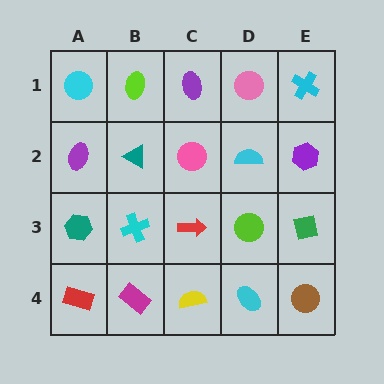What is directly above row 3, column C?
A pink circle.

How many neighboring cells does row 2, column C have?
4.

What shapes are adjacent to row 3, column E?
A purple hexagon (row 2, column E), a brown circle (row 4, column E), a lime circle (row 3, column D).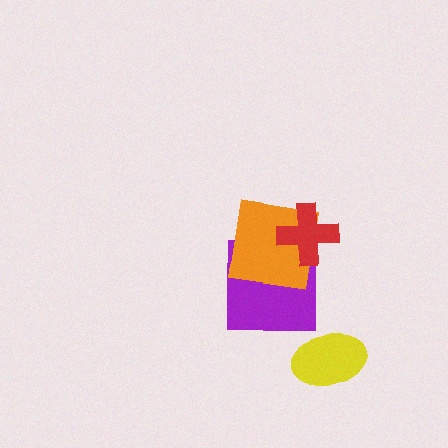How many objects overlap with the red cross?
2 objects overlap with the red cross.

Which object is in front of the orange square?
The red cross is in front of the orange square.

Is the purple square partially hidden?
Yes, it is partially covered by another shape.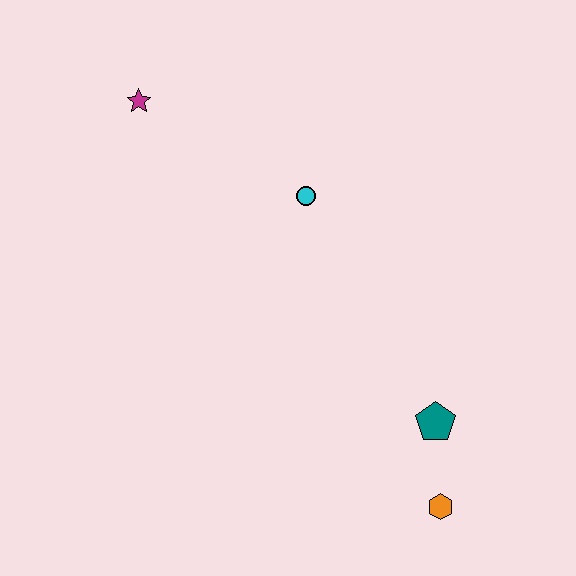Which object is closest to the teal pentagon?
The orange hexagon is closest to the teal pentagon.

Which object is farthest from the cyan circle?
The orange hexagon is farthest from the cyan circle.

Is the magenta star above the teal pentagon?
Yes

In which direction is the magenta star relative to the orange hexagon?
The magenta star is above the orange hexagon.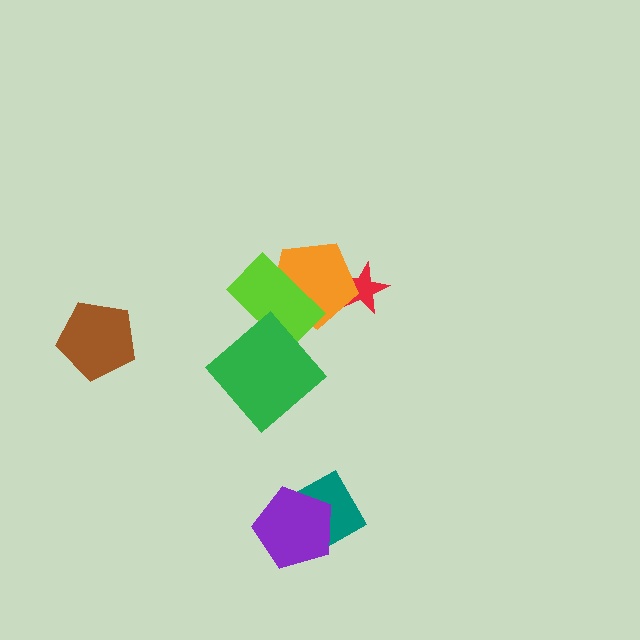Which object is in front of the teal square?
The purple pentagon is in front of the teal square.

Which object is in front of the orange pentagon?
The lime rectangle is in front of the orange pentagon.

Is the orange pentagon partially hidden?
Yes, it is partially covered by another shape.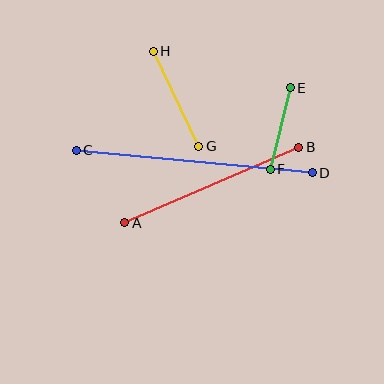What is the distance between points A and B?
The distance is approximately 190 pixels.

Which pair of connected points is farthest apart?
Points C and D are farthest apart.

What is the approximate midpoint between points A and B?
The midpoint is at approximately (212, 185) pixels.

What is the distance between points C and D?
The distance is approximately 237 pixels.